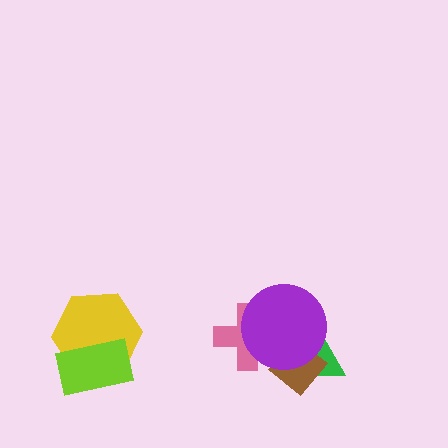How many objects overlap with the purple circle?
3 objects overlap with the purple circle.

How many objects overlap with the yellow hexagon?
1 object overlaps with the yellow hexagon.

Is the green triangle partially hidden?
Yes, it is partially covered by another shape.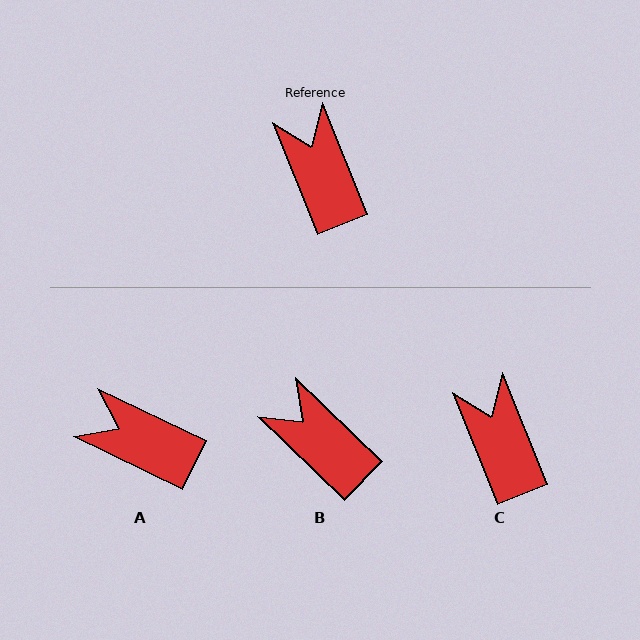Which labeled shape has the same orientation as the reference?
C.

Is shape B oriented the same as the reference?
No, it is off by about 24 degrees.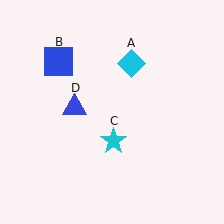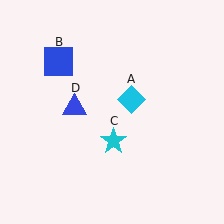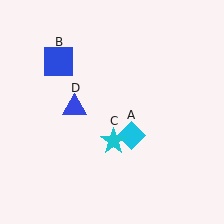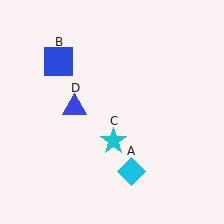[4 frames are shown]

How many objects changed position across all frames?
1 object changed position: cyan diamond (object A).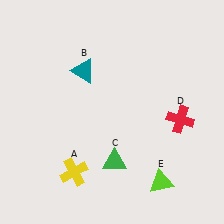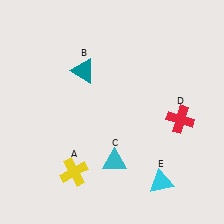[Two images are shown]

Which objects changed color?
C changed from green to cyan. E changed from lime to cyan.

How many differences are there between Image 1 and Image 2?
There are 2 differences between the two images.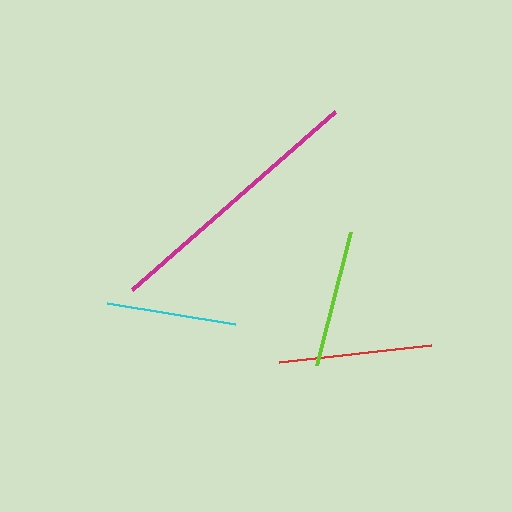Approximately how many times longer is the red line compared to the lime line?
The red line is approximately 1.1 times the length of the lime line.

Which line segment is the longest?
The magenta line is the longest at approximately 270 pixels.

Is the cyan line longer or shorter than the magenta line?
The magenta line is longer than the cyan line.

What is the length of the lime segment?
The lime segment is approximately 137 pixels long.